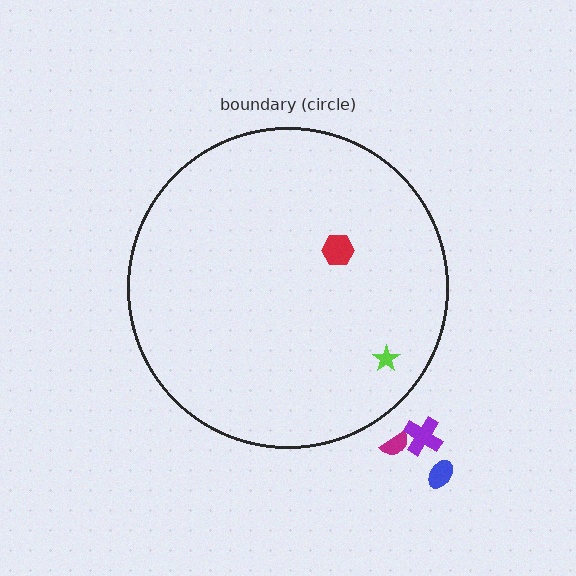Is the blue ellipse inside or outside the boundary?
Outside.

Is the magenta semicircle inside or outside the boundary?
Outside.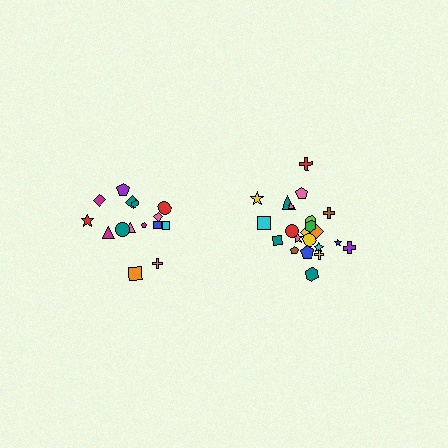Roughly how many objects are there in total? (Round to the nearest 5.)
Roughly 40 objects in total.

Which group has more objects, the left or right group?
The right group.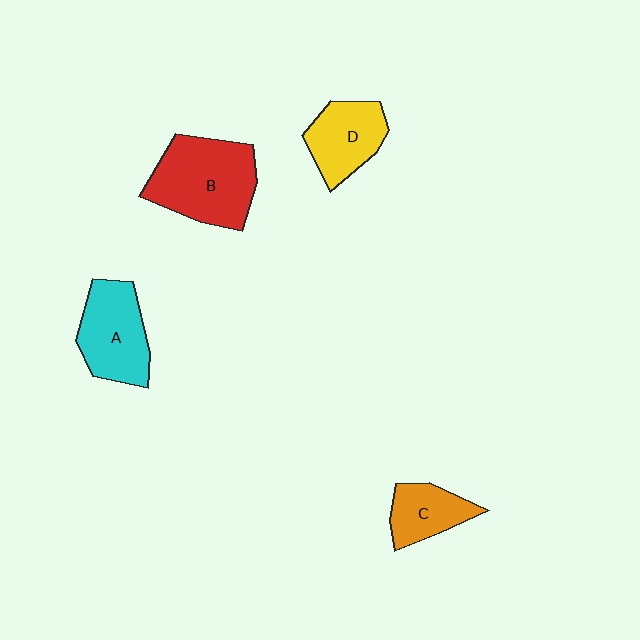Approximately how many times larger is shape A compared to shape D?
Approximately 1.2 times.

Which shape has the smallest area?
Shape C (orange).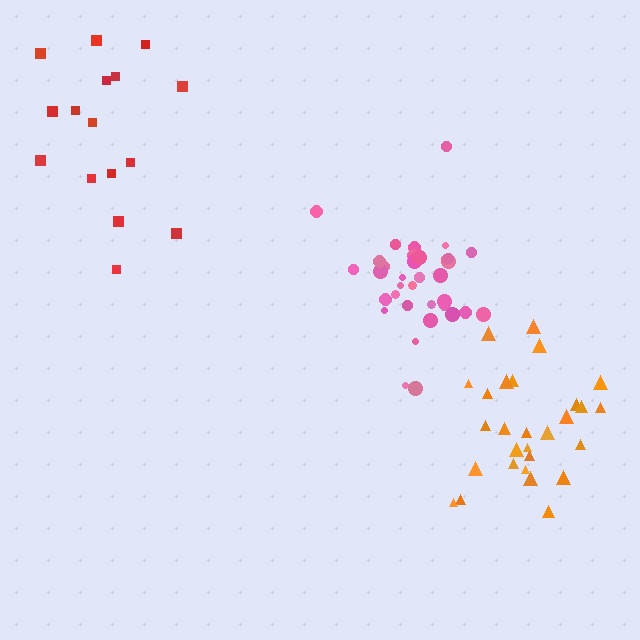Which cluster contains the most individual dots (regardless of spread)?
Pink (35).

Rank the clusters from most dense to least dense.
pink, orange, red.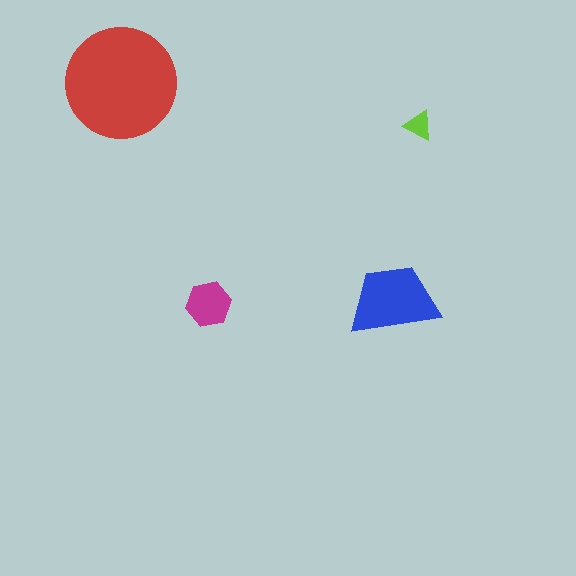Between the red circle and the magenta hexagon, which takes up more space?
The red circle.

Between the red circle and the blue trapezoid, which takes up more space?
The red circle.